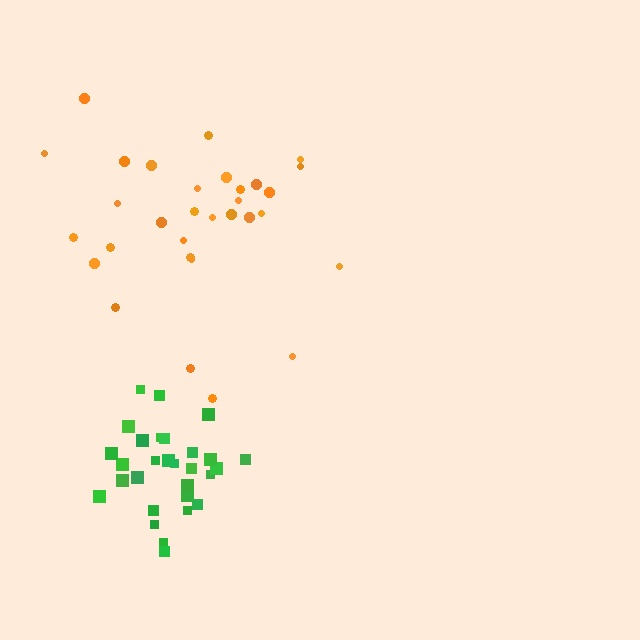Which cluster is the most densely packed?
Green.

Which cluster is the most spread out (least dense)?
Orange.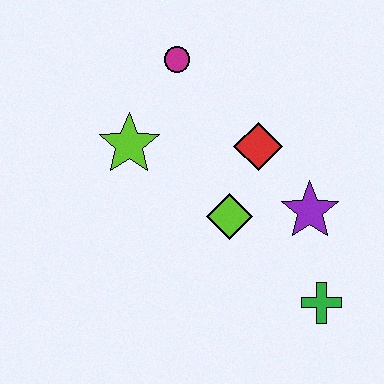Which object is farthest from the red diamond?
The green cross is farthest from the red diamond.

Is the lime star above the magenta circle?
No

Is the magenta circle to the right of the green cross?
No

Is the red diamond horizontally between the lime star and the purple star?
Yes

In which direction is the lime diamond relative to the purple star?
The lime diamond is to the left of the purple star.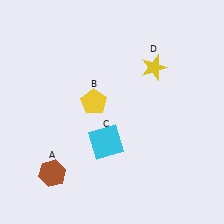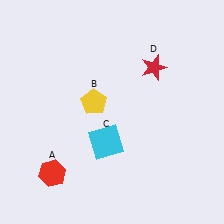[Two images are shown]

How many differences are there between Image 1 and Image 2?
There are 2 differences between the two images.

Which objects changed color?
A changed from brown to red. D changed from yellow to red.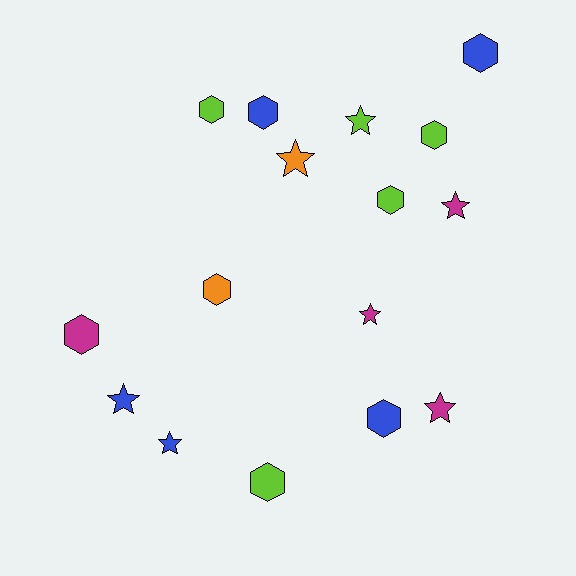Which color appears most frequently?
Lime, with 5 objects.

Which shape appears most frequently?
Hexagon, with 9 objects.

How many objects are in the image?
There are 16 objects.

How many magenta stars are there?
There are 3 magenta stars.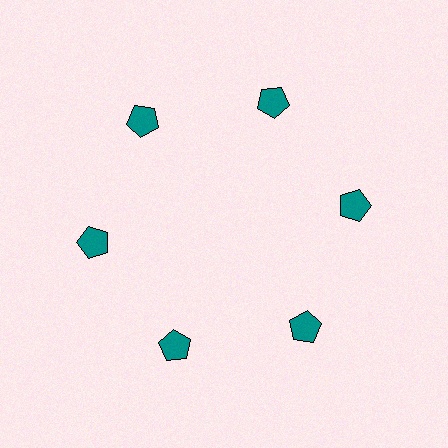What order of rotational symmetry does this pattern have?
This pattern has 6-fold rotational symmetry.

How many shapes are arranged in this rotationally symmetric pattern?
There are 6 shapes, arranged in 6 groups of 1.